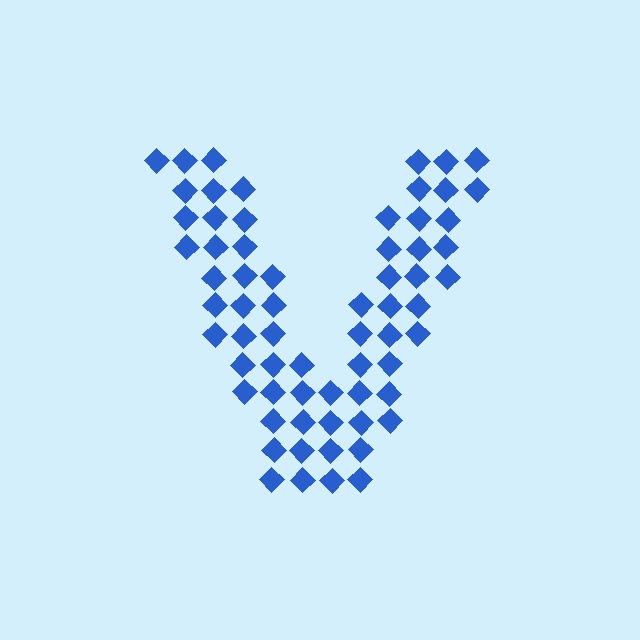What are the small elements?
The small elements are diamonds.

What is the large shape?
The large shape is the letter V.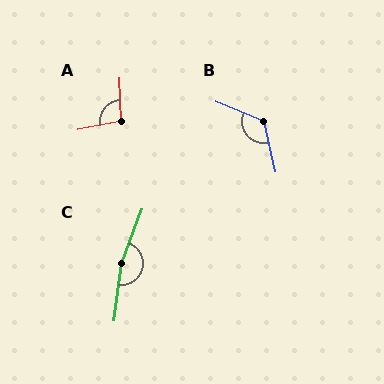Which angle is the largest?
C, at approximately 167 degrees.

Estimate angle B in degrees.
Approximately 125 degrees.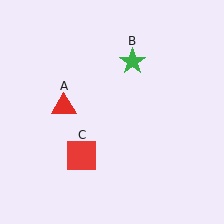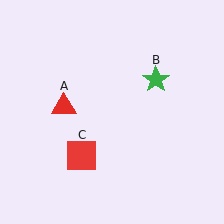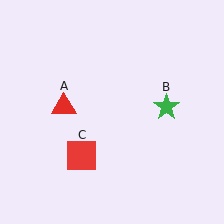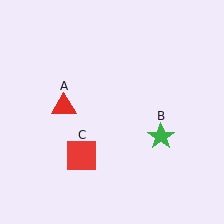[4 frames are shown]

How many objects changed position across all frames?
1 object changed position: green star (object B).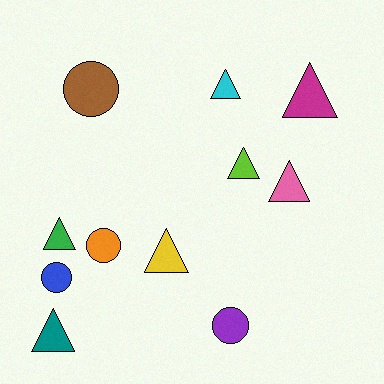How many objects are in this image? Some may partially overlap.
There are 11 objects.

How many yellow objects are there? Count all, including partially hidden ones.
There is 1 yellow object.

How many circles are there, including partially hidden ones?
There are 4 circles.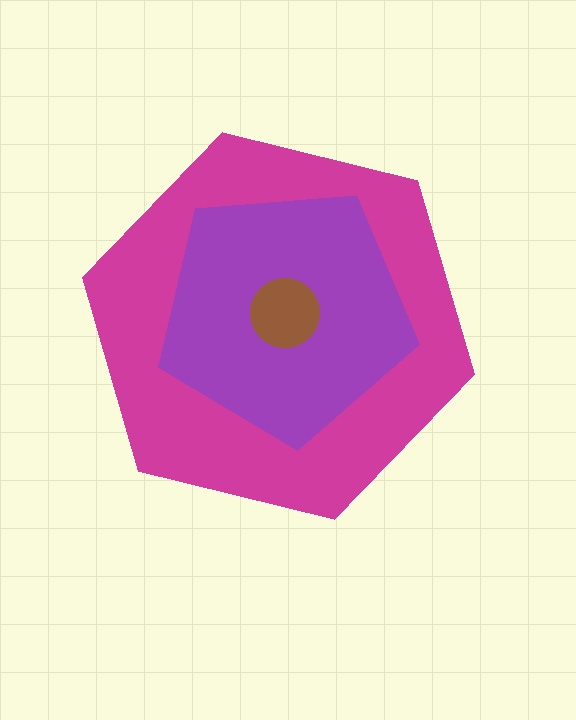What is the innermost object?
The brown circle.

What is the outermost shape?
The magenta hexagon.